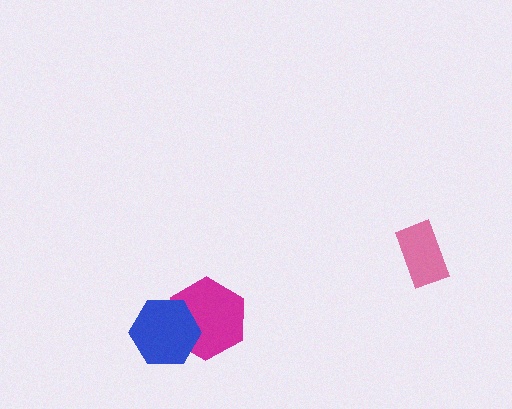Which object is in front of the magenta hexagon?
The blue hexagon is in front of the magenta hexagon.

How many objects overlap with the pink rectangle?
0 objects overlap with the pink rectangle.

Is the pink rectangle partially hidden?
No, no other shape covers it.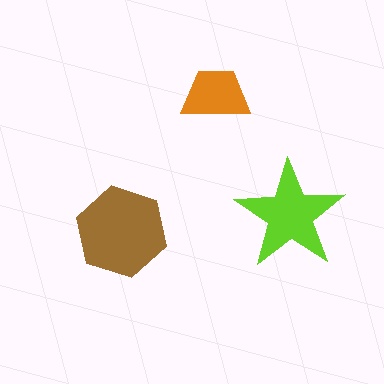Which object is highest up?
The orange trapezoid is topmost.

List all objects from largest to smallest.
The brown hexagon, the lime star, the orange trapezoid.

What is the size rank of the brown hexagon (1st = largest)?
1st.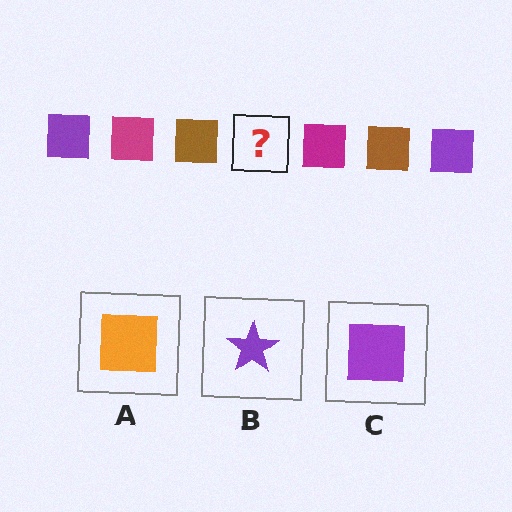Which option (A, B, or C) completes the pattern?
C.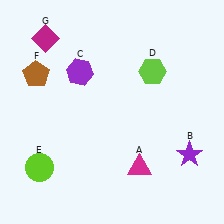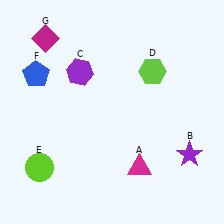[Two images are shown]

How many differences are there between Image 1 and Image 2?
There is 1 difference between the two images.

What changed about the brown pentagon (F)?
In Image 1, F is brown. In Image 2, it changed to blue.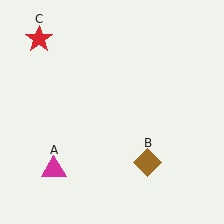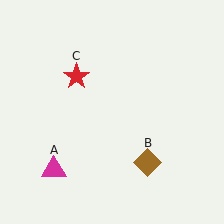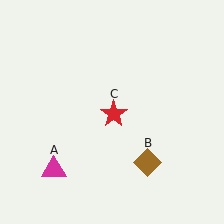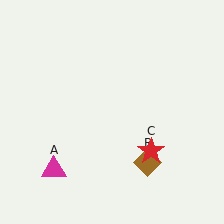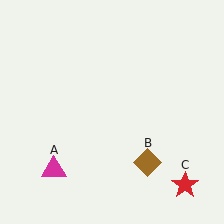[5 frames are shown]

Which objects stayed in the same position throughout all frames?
Magenta triangle (object A) and brown diamond (object B) remained stationary.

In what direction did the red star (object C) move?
The red star (object C) moved down and to the right.